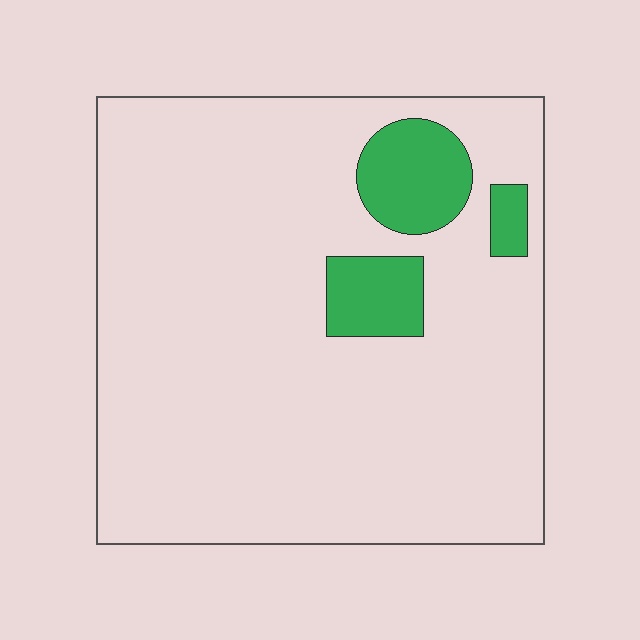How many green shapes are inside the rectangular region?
3.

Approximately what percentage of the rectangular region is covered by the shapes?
Approximately 10%.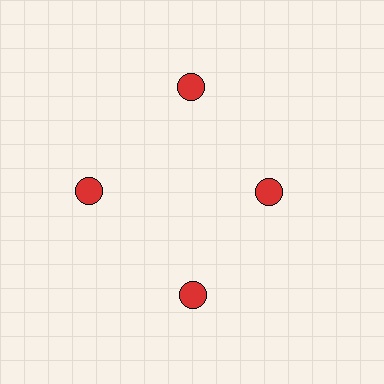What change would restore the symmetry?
The symmetry would be restored by moving it outward, back onto the ring so that all 4 circles sit at equal angles and equal distance from the center.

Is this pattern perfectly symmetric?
No. The 4 red circles are arranged in a ring, but one element near the 3 o'clock position is pulled inward toward the center, breaking the 4-fold rotational symmetry.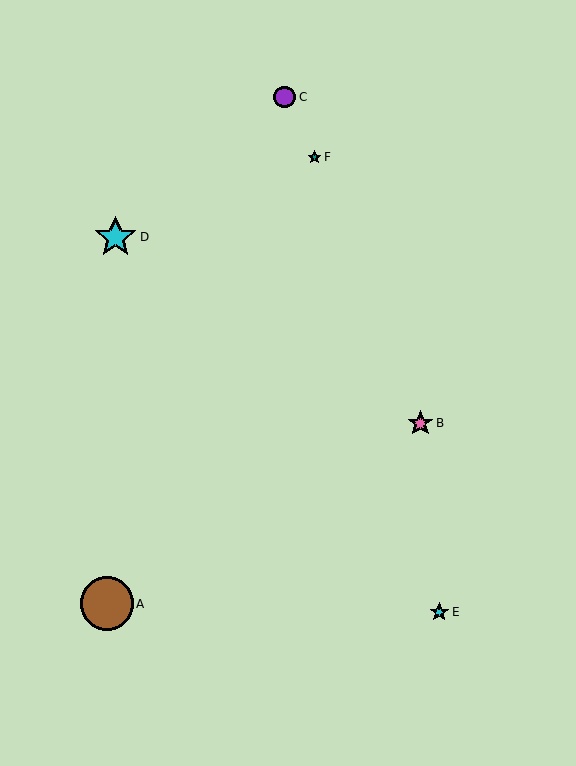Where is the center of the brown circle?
The center of the brown circle is at (107, 604).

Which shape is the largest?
The brown circle (labeled A) is the largest.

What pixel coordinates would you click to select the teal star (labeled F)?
Click at (314, 157) to select the teal star F.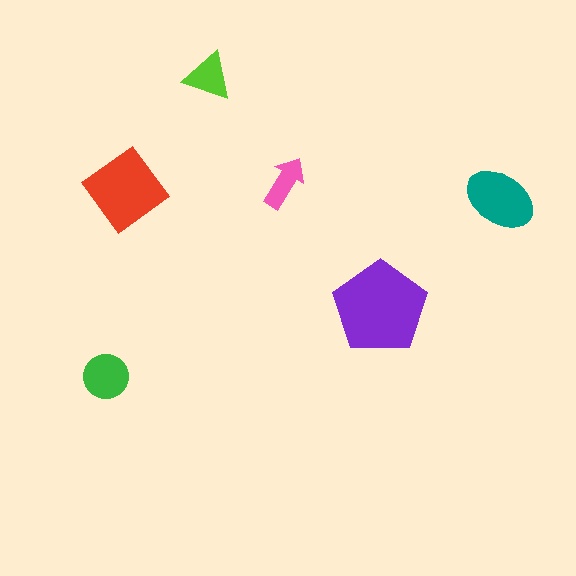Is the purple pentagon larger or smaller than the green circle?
Larger.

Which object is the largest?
The purple pentagon.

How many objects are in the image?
There are 6 objects in the image.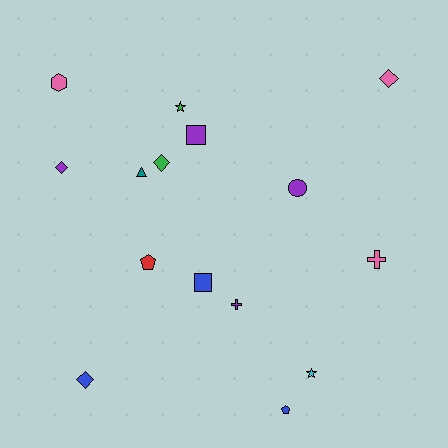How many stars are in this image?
There are 2 stars.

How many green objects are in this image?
There are 2 green objects.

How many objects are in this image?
There are 15 objects.